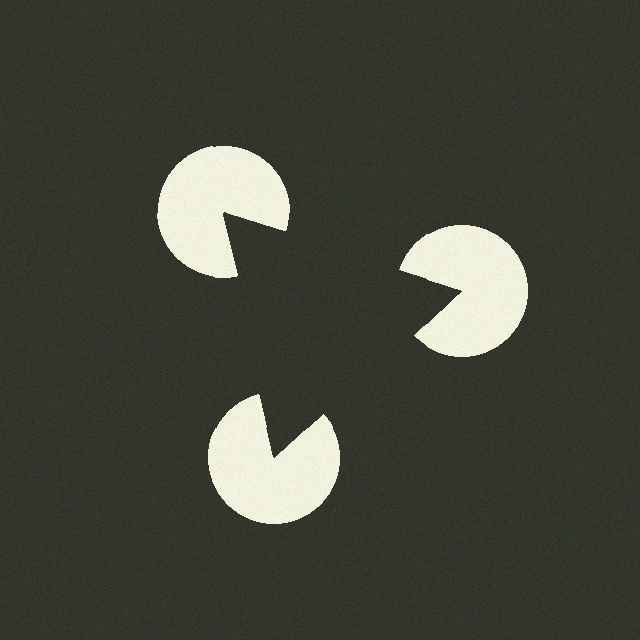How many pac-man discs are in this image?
There are 3 — one at each vertex of the illusory triangle.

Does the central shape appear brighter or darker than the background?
It typically appears slightly darker than the background, even though no actual brightness change is drawn.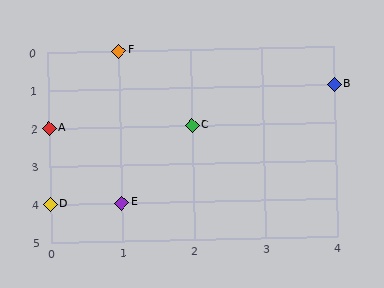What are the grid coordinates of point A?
Point A is at grid coordinates (0, 2).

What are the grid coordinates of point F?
Point F is at grid coordinates (1, 0).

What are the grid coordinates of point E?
Point E is at grid coordinates (1, 4).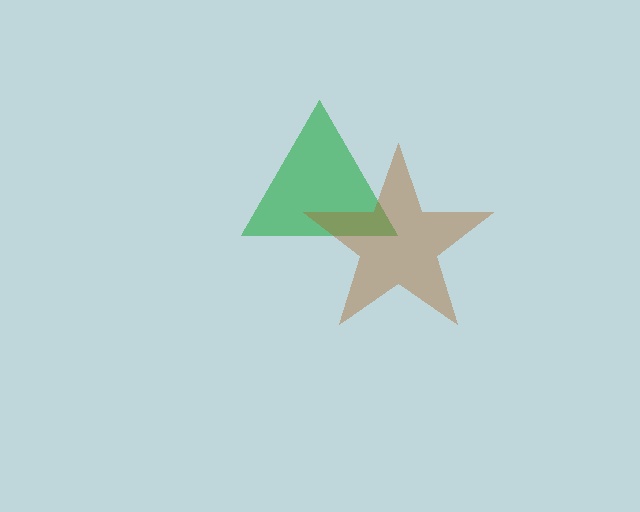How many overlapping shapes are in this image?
There are 2 overlapping shapes in the image.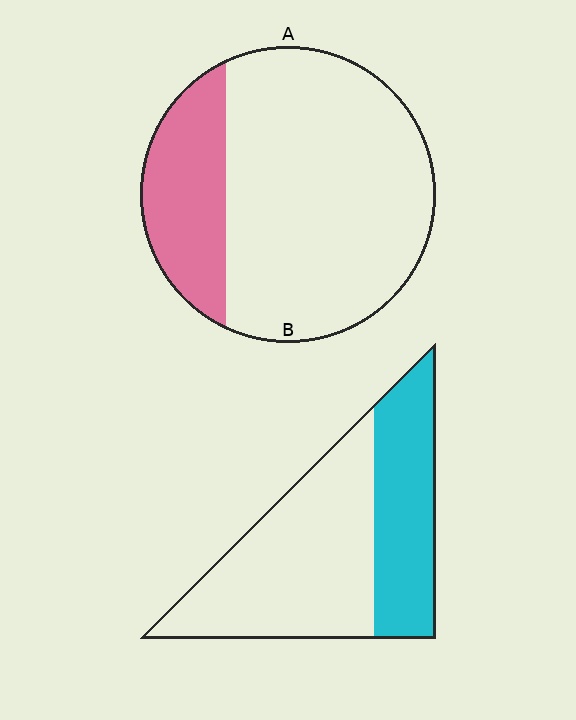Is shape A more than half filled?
No.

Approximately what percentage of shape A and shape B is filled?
A is approximately 25% and B is approximately 35%.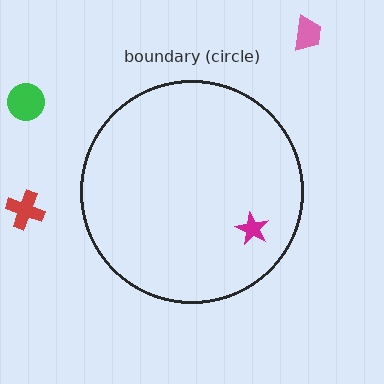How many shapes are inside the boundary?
1 inside, 3 outside.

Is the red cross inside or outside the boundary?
Outside.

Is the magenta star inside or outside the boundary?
Inside.